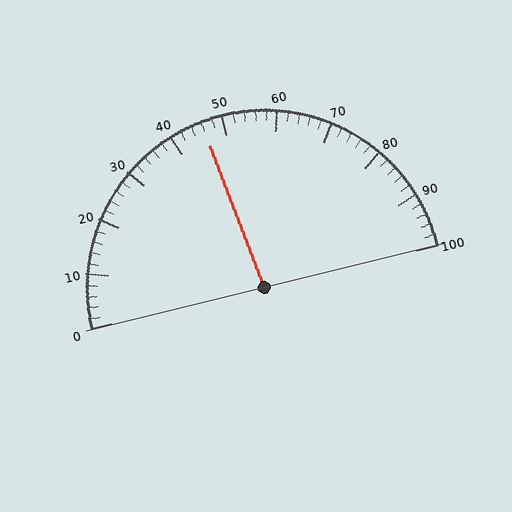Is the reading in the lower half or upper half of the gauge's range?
The reading is in the lower half of the range (0 to 100).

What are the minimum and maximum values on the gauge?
The gauge ranges from 0 to 100.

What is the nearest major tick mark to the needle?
The nearest major tick mark is 50.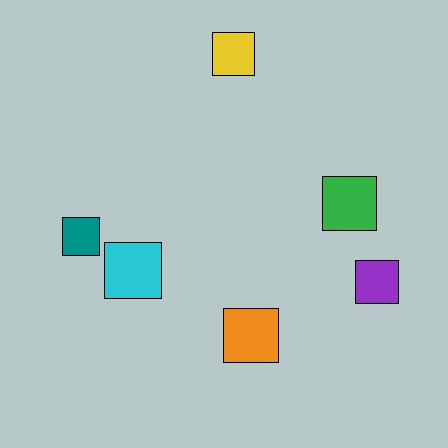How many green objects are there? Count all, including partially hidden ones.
There is 1 green object.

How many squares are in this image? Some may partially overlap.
There are 6 squares.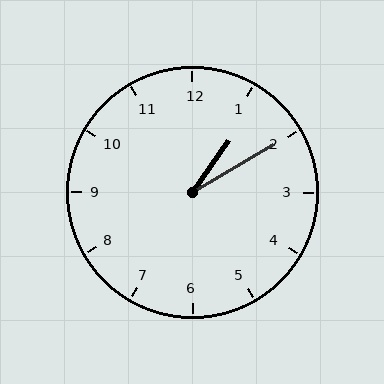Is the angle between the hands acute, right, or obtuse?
It is acute.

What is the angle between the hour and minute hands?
Approximately 25 degrees.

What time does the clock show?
1:10.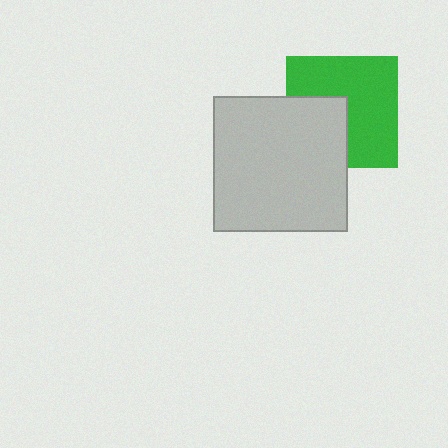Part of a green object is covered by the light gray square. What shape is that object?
It is a square.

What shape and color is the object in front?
The object in front is a light gray square.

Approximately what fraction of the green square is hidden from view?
Roughly 36% of the green square is hidden behind the light gray square.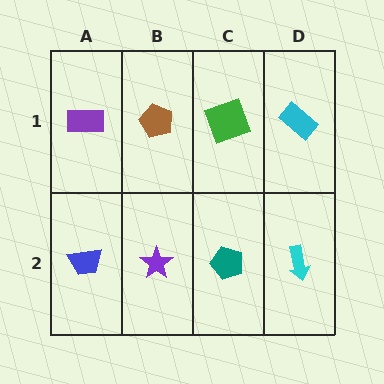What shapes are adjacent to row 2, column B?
A brown pentagon (row 1, column B), a blue trapezoid (row 2, column A), a teal pentagon (row 2, column C).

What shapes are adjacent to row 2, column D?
A cyan rectangle (row 1, column D), a teal pentagon (row 2, column C).